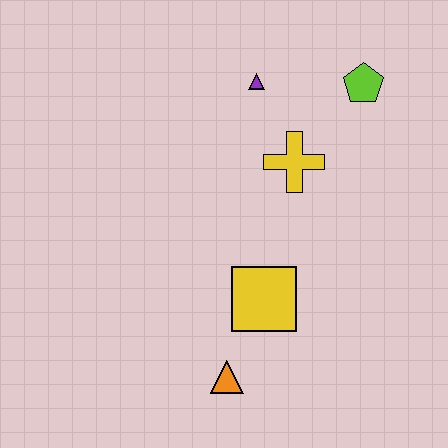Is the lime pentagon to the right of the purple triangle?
Yes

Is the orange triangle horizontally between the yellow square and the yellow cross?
No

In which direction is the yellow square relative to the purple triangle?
The yellow square is below the purple triangle.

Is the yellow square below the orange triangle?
No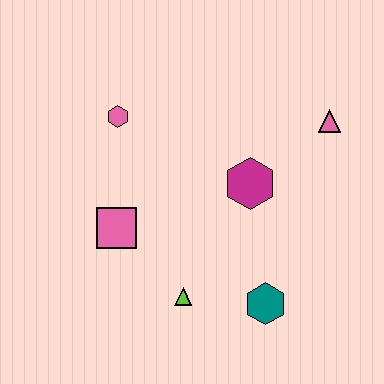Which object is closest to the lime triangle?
The teal hexagon is closest to the lime triangle.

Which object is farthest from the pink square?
The pink triangle is farthest from the pink square.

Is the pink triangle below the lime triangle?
No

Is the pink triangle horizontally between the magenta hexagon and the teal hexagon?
No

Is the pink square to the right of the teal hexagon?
No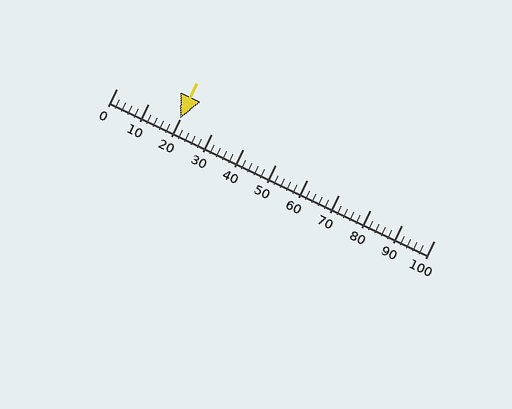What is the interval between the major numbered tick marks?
The major tick marks are spaced 10 units apart.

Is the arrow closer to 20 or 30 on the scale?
The arrow is closer to 20.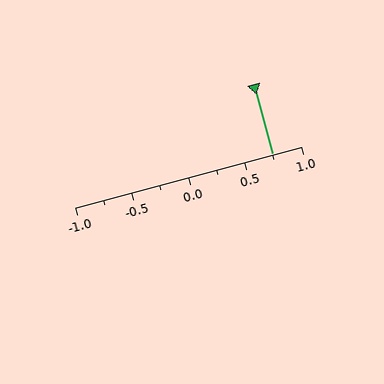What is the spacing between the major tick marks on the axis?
The major ticks are spaced 0.5 apart.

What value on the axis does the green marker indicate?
The marker indicates approximately 0.75.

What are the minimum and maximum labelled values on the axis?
The axis runs from -1.0 to 1.0.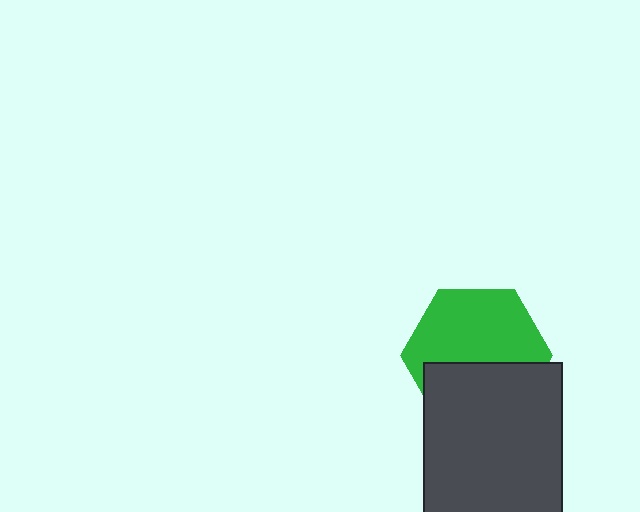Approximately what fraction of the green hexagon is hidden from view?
Roughly 42% of the green hexagon is hidden behind the dark gray rectangle.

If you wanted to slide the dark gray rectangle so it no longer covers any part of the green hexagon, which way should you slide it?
Slide it down — that is the most direct way to separate the two shapes.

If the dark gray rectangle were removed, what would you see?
You would see the complete green hexagon.